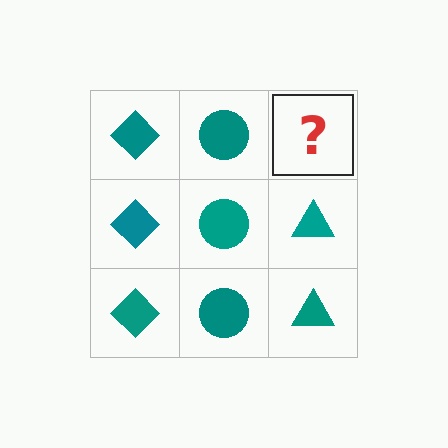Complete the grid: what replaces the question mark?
The question mark should be replaced with a teal triangle.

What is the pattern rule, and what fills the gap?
The rule is that each column has a consistent shape. The gap should be filled with a teal triangle.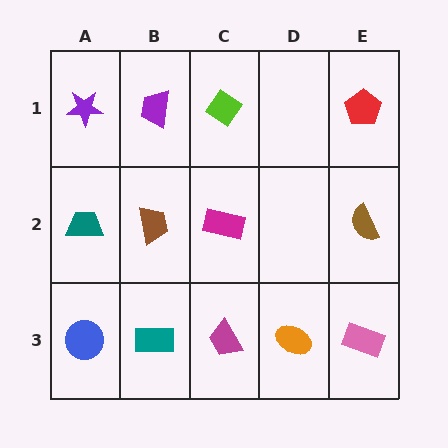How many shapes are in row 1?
4 shapes.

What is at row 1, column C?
A lime diamond.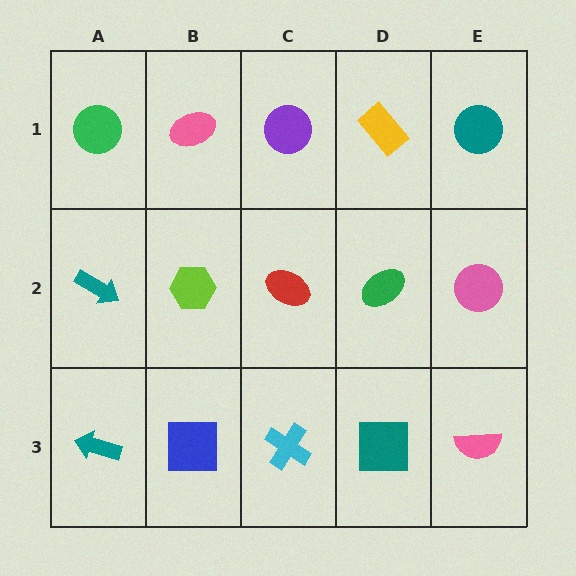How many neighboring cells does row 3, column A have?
2.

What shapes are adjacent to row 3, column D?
A green ellipse (row 2, column D), a cyan cross (row 3, column C), a pink semicircle (row 3, column E).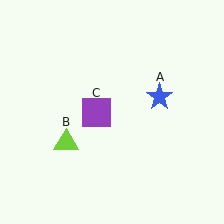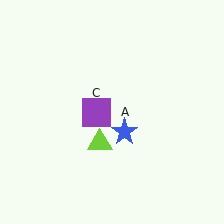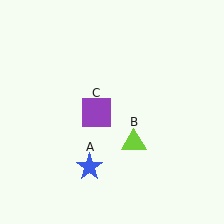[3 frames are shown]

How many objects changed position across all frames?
2 objects changed position: blue star (object A), lime triangle (object B).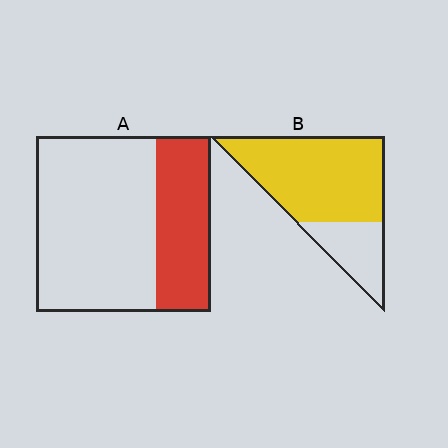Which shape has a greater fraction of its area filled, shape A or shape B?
Shape B.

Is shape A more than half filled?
No.